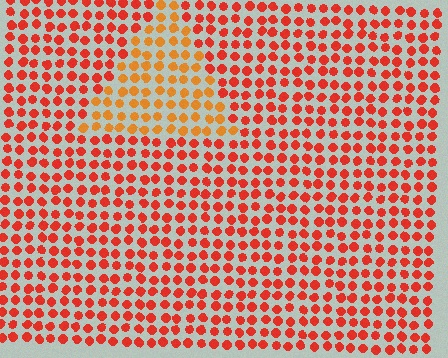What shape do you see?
I see a triangle.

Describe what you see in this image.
The image is filled with small red elements in a uniform arrangement. A triangle-shaped region is visible where the elements are tinted to a slightly different hue, forming a subtle color boundary.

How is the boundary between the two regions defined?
The boundary is defined purely by a slight shift in hue (about 28 degrees). Spacing, size, and orientation are identical on both sides.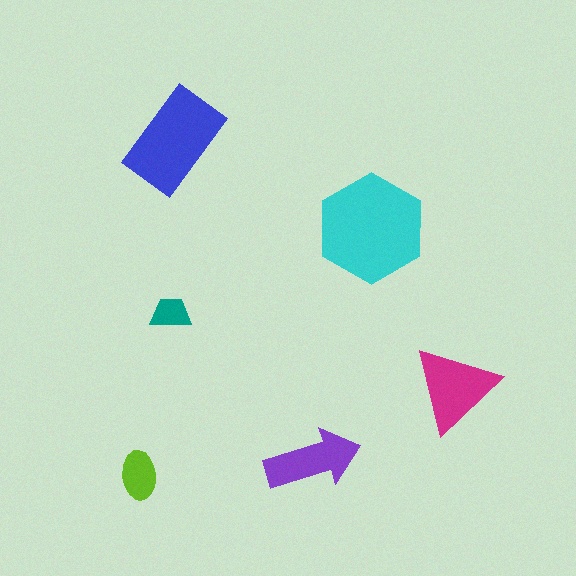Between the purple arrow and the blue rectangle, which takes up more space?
The blue rectangle.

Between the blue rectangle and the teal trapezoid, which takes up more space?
The blue rectangle.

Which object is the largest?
The cyan hexagon.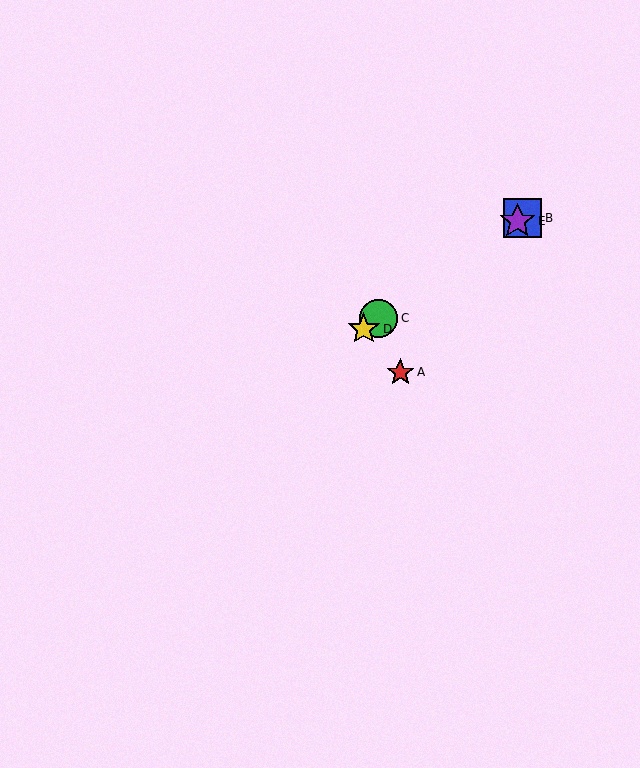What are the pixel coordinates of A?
Object A is at (400, 372).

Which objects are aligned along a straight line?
Objects B, C, D, E are aligned along a straight line.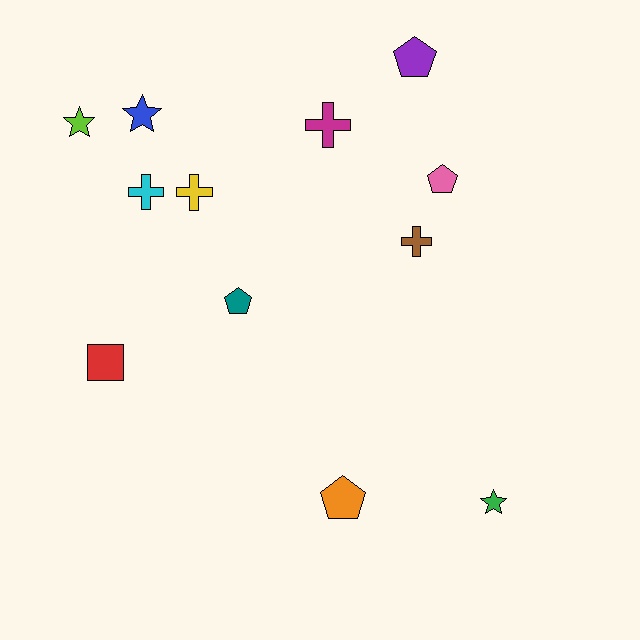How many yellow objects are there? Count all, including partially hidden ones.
There is 1 yellow object.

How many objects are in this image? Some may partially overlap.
There are 12 objects.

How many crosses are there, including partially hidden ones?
There are 4 crosses.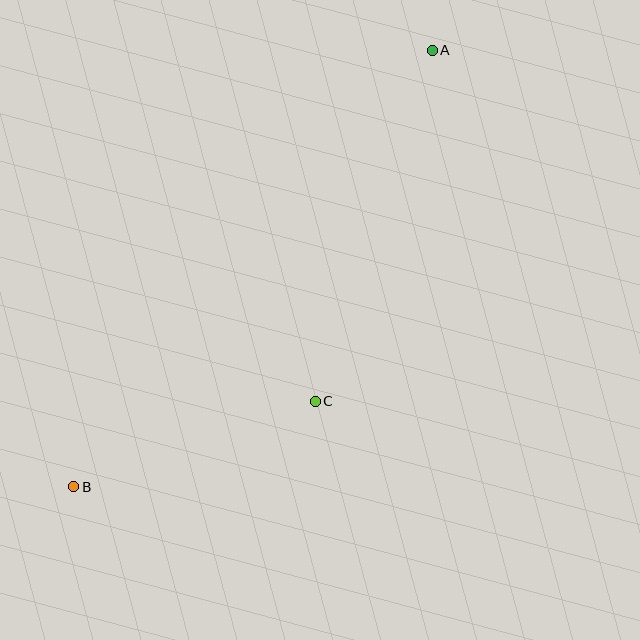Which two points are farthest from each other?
Points A and B are farthest from each other.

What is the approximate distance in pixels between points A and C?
The distance between A and C is approximately 370 pixels.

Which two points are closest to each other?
Points B and C are closest to each other.